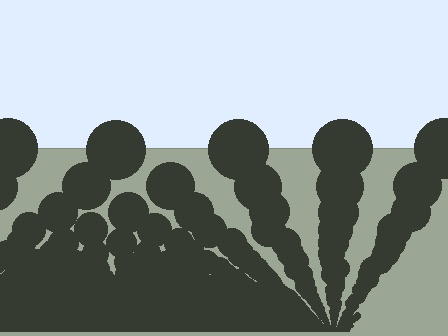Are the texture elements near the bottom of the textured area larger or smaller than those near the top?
Smaller. The gradient is inverted — elements near the bottom are smaller and denser.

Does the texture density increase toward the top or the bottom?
Density increases toward the bottom.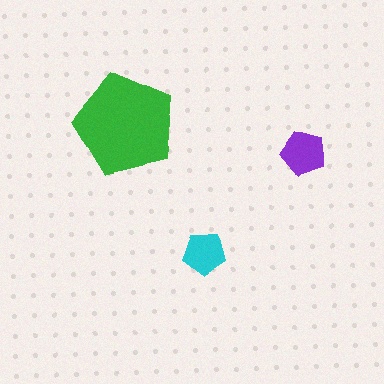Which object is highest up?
The green pentagon is topmost.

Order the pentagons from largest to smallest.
the green one, the purple one, the cyan one.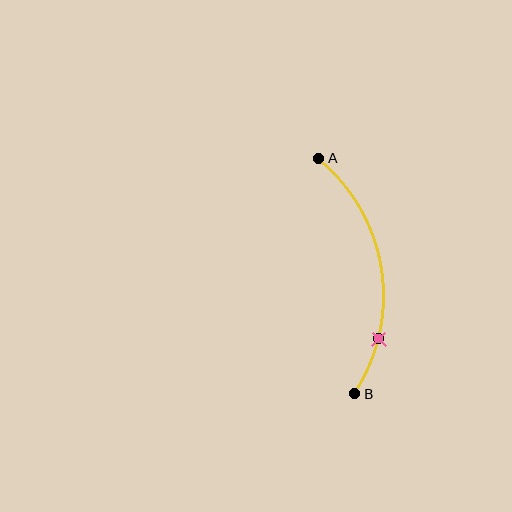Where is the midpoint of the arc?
The arc midpoint is the point on the curve farthest from the straight line joining A and B. It sits to the right of that line.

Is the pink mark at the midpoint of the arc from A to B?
No. The pink mark lies on the arc but is closer to endpoint B. The arc midpoint would be at the point on the curve equidistant along the arc from both A and B.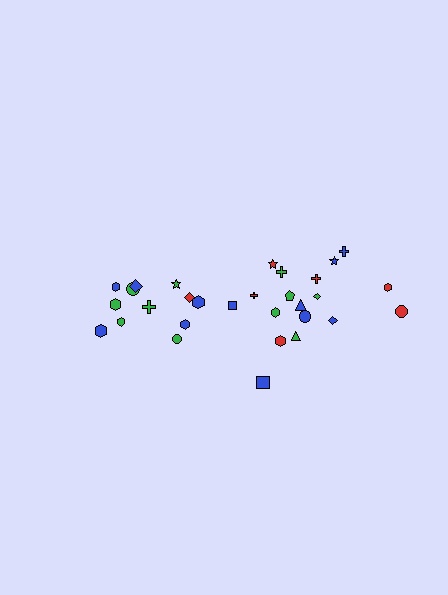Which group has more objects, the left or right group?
The right group.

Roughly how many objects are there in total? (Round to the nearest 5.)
Roughly 30 objects in total.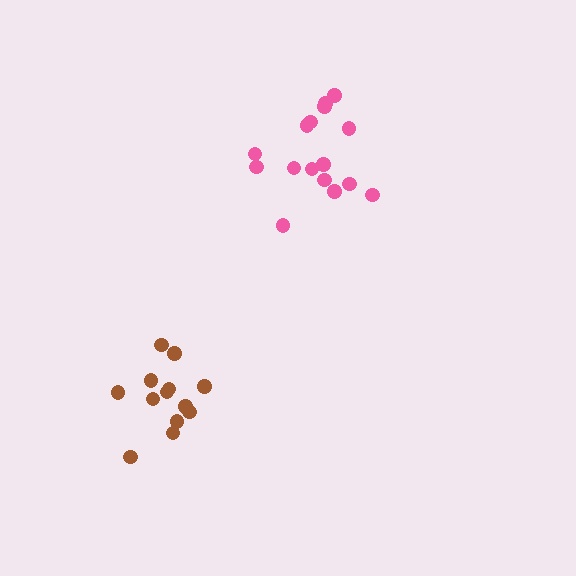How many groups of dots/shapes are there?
There are 2 groups.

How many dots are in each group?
Group 1: 16 dots, Group 2: 13 dots (29 total).